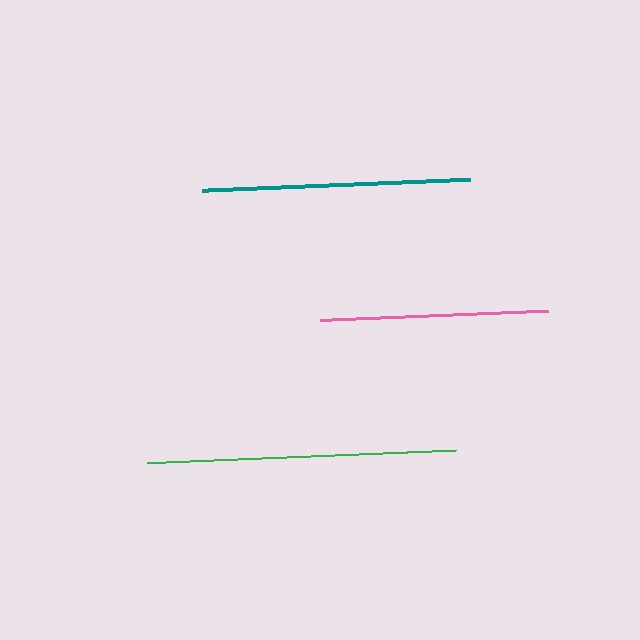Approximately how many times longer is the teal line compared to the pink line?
The teal line is approximately 1.2 times the length of the pink line.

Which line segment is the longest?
The green line is the longest at approximately 308 pixels.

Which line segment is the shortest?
The pink line is the shortest at approximately 228 pixels.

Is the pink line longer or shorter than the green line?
The green line is longer than the pink line.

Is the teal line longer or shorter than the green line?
The green line is longer than the teal line.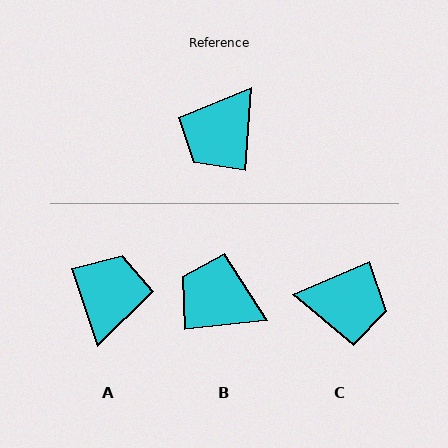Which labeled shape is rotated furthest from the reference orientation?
A, about 158 degrees away.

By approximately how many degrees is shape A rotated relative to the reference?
Approximately 158 degrees clockwise.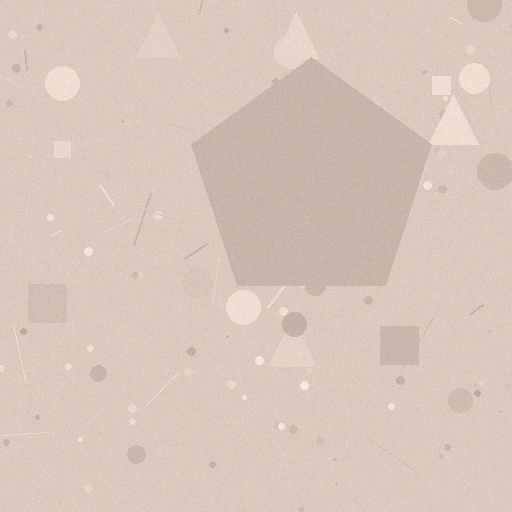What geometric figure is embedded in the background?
A pentagon is embedded in the background.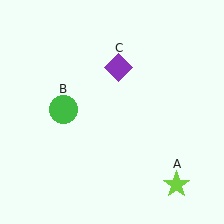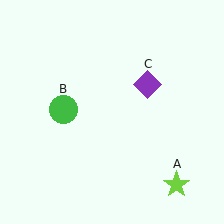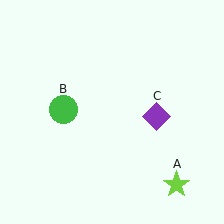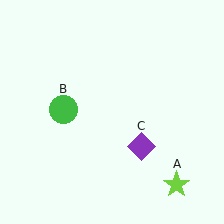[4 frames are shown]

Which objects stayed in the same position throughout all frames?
Lime star (object A) and green circle (object B) remained stationary.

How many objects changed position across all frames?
1 object changed position: purple diamond (object C).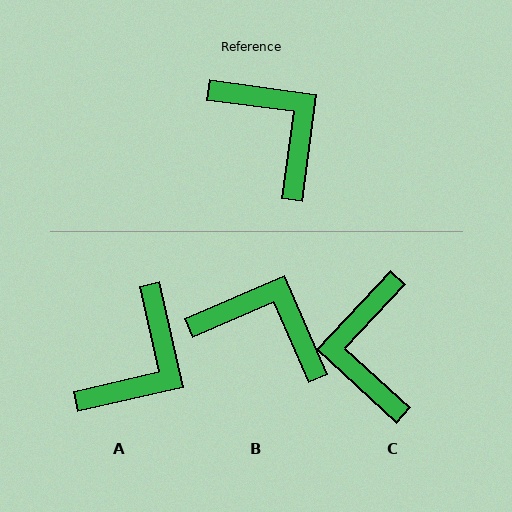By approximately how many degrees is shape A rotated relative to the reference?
Approximately 69 degrees clockwise.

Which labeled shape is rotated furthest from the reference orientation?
C, about 145 degrees away.